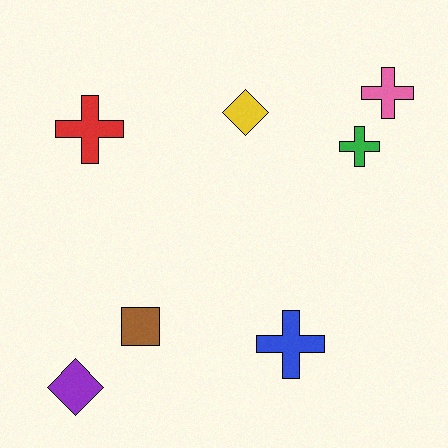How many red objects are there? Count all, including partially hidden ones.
There is 1 red object.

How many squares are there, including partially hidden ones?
There is 1 square.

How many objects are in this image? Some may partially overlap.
There are 7 objects.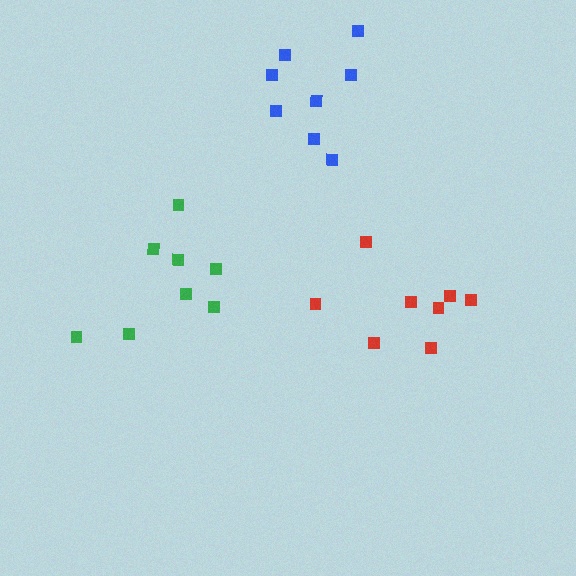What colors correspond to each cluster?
The clusters are colored: green, red, blue.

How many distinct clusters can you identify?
There are 3 distinct clusters.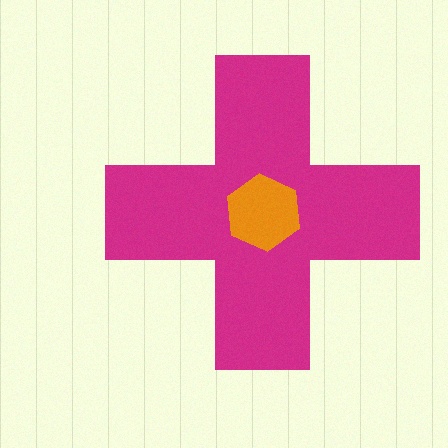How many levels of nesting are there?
2.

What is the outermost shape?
The magenta cross.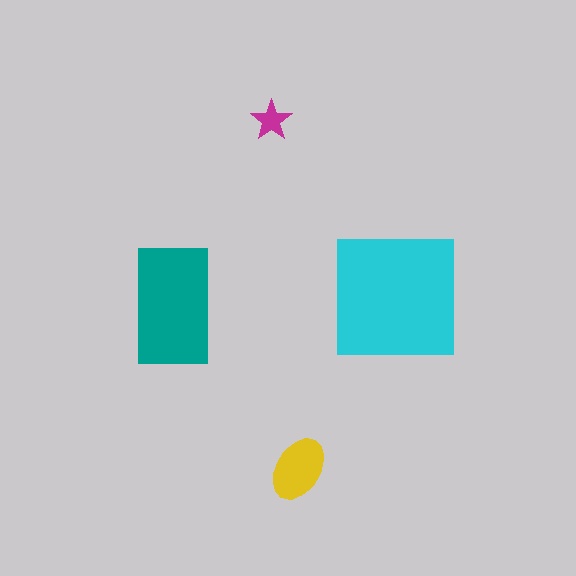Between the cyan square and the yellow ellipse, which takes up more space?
The cyan square.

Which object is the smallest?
The magenta star.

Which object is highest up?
The magenta star is topmost.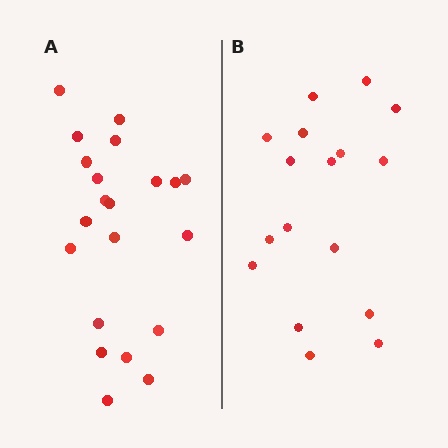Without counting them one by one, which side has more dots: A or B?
Region A (the left region) has more dots.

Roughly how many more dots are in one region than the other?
Region A has about 4 more dots than region B.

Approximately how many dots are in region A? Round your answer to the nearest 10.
About 20 dots. (The exact count is 21, which rounds to 20.)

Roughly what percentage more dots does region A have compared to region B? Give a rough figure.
About 25% more.